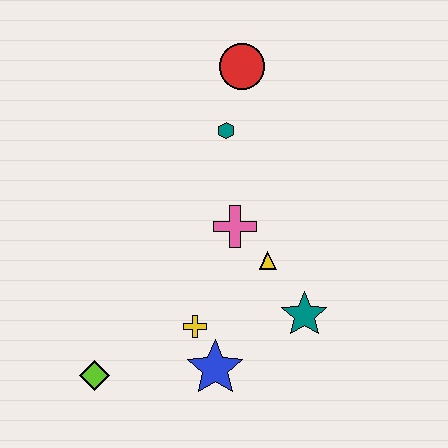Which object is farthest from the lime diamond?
The red circle is farthest from the lime diamond.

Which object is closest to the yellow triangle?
The pink cross is closest to the yellow triangle.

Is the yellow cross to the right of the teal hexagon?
No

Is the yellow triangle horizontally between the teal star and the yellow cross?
Yes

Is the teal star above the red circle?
No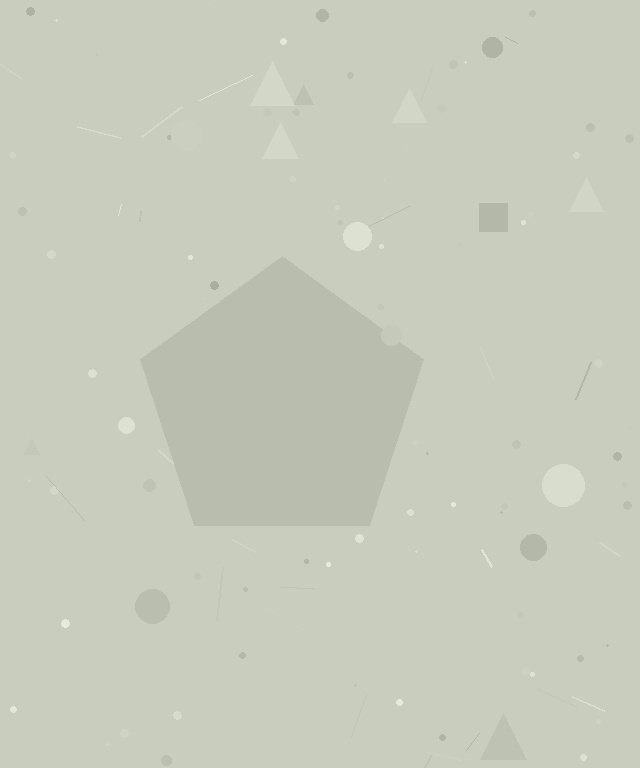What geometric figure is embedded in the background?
A pentagon is embedded in the background.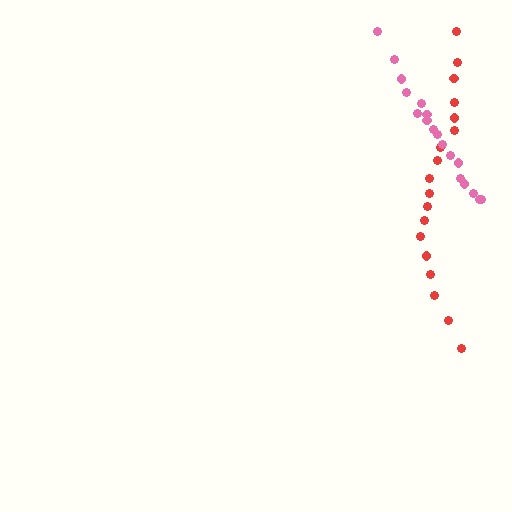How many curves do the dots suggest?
There are 2 distinct paths.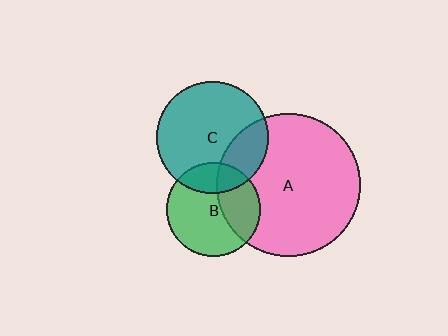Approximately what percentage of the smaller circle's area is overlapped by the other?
Approximately 35%.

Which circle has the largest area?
Circle A (pink).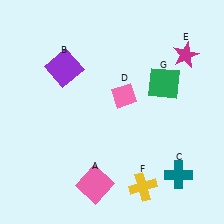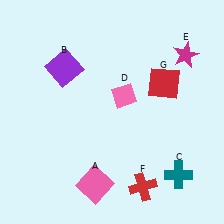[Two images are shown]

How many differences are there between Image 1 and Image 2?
There are 2 differences between the two images.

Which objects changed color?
F changed from yellow to red. G changed from green to red.